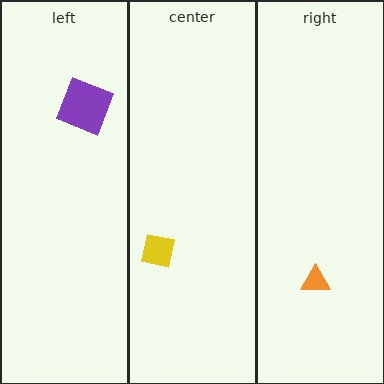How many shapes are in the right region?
1.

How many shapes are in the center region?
1.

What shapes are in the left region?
The purple square.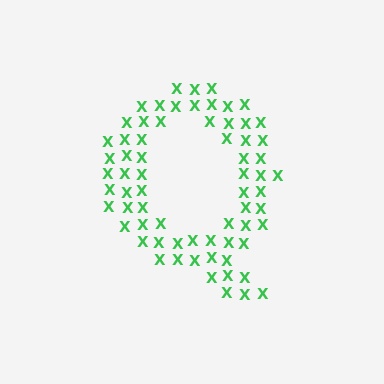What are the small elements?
The small elements are letter X's.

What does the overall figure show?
The overall figure shows the letter Q.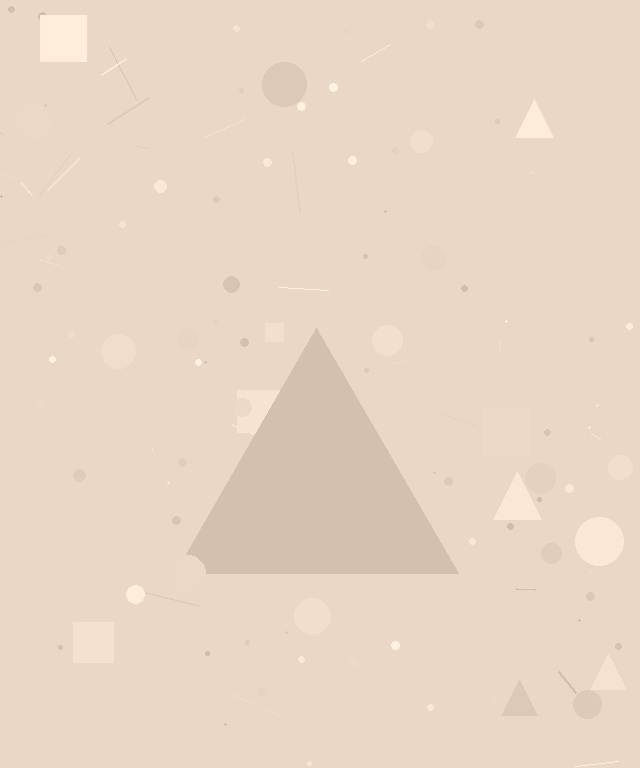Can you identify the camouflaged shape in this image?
The camouflaged shape is a triangle.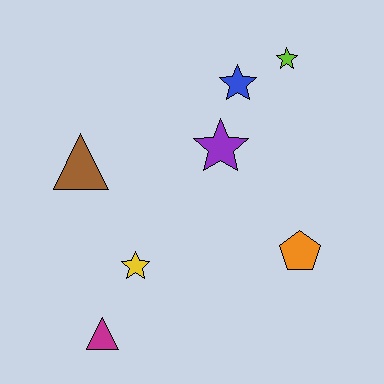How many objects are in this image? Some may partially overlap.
There are 7 objects.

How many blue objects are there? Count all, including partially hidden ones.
There is 1 blue object.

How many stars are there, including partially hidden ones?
There are 4 stars.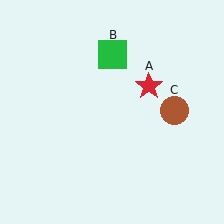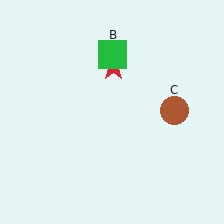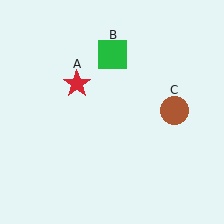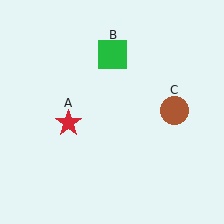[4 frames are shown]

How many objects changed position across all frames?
1 object changed position: red star (object A).